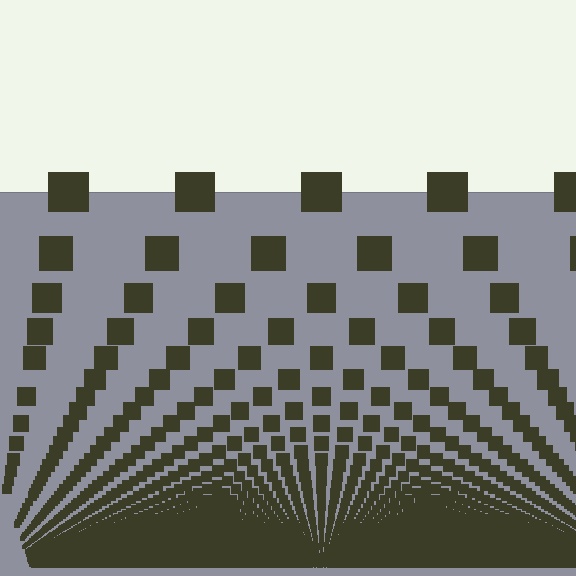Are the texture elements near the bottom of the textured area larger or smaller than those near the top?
Smaller. The gradient is inverted — elements near the bottom are smaller and denser.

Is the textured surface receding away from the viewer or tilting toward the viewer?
The surface appears to tilt toward the viewer. Texture elements get larger and sparser toward the top.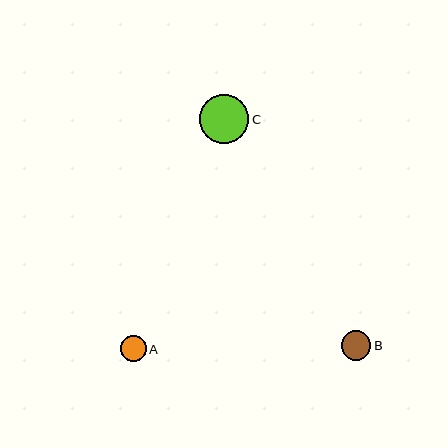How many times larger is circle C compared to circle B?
Circle C is approximately 1.7 times the size of circle B.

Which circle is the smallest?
Circle A is the smallest with a size of approximately 26 pixels.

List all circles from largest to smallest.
From largest to smallest: C, B, A.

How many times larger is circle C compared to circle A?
Circle C is approximately 1.9 times the size of circle A.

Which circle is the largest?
Circle C is the largest with a size of approximately 49 pixels.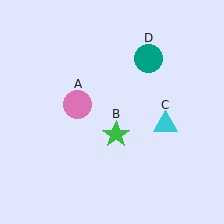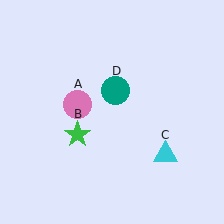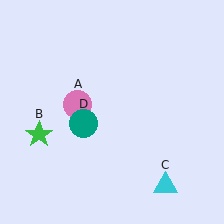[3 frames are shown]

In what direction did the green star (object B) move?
The green star (object B) moved left.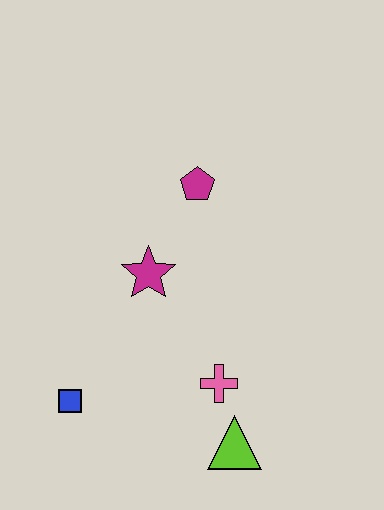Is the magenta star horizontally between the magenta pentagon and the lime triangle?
No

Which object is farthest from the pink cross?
The magenta pentagon is farthest from the pink cross.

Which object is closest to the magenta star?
The magenta pentagon is closest to the magenta star.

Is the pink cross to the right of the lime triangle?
No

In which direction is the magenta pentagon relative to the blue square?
The magenta pentagon is above the blue square.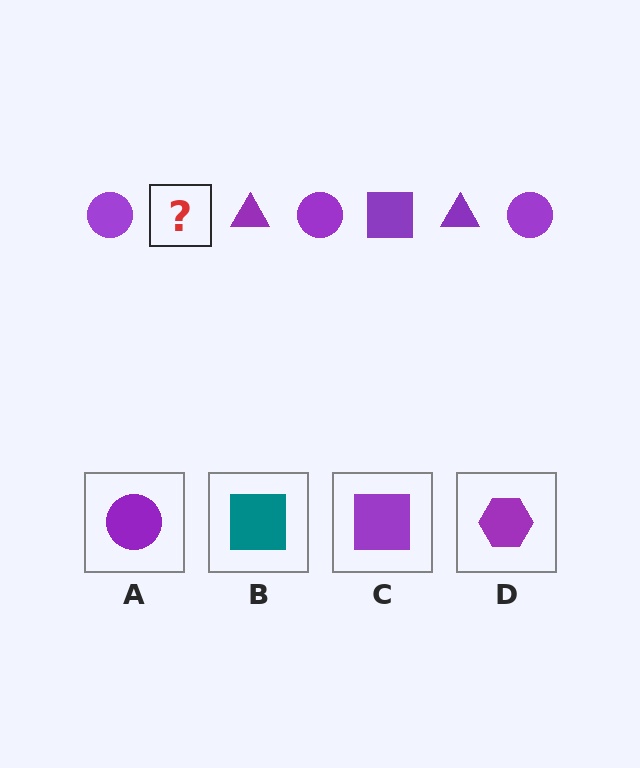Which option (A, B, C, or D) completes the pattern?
C.